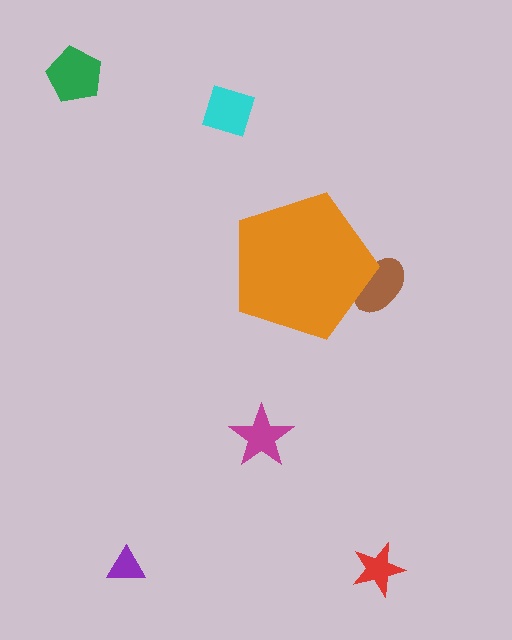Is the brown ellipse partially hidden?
Yes, the brown ellipse is partially hidden behind the orange pentagon.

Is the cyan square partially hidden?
No, the cyan square is fully visible.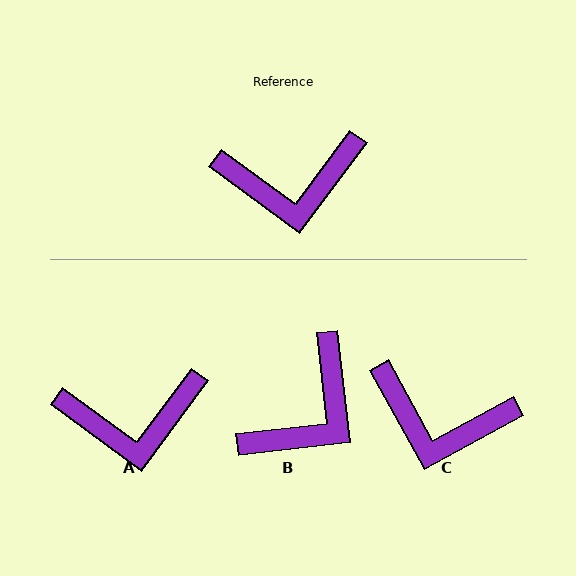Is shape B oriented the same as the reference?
No, it is off by about 43 degrees.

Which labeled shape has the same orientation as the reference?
A.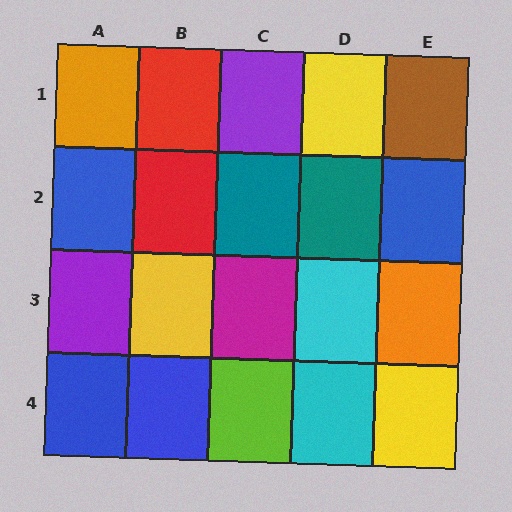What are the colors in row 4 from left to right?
Blue, blue, lime, cyan, yellow.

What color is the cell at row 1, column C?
Purple.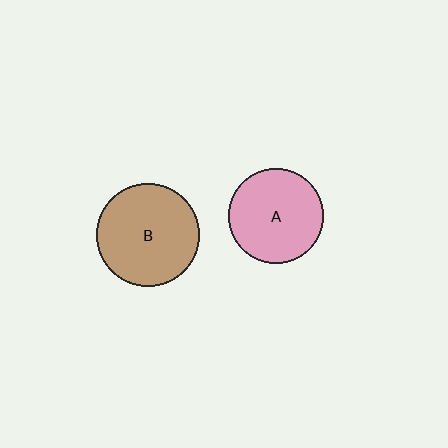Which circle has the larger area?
Circle B (brown).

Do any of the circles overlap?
No, none of the circles overlap.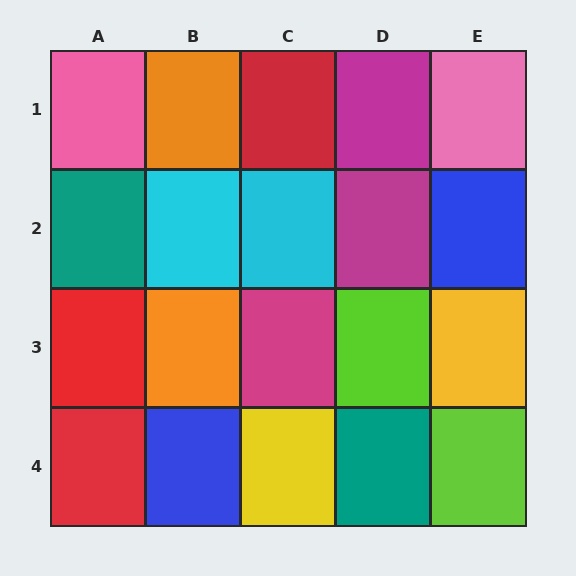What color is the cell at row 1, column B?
Orange.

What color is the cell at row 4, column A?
Red.